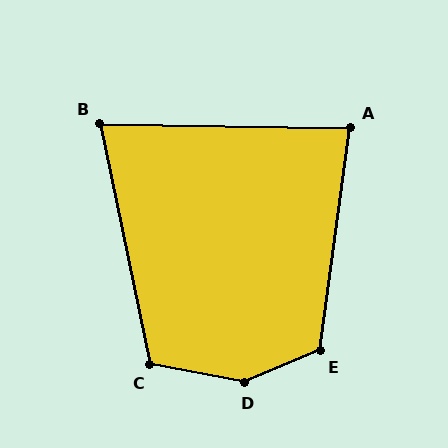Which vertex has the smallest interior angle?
B, at approximately 78 degrees.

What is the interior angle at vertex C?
Approximately 112 degrees (obtuse).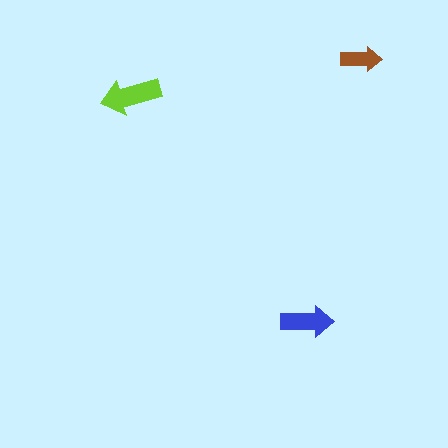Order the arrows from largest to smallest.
the lime one, the blue one, the brown one.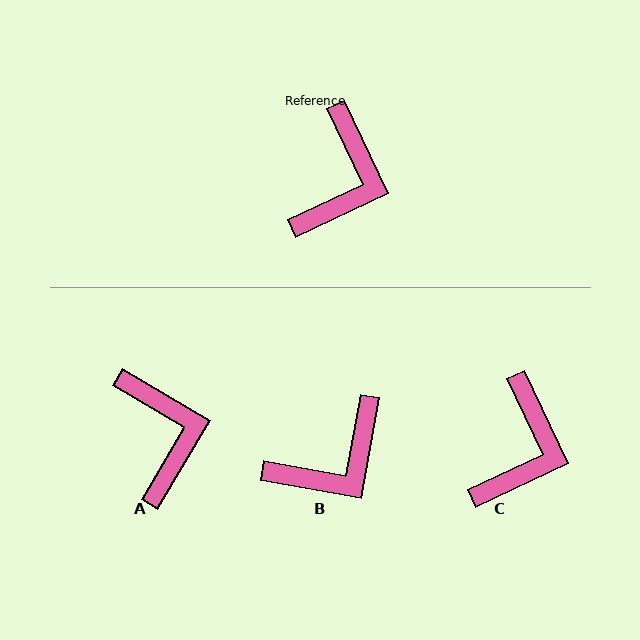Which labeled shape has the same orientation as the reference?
C.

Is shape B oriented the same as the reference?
No, it is off by about 36 degrees.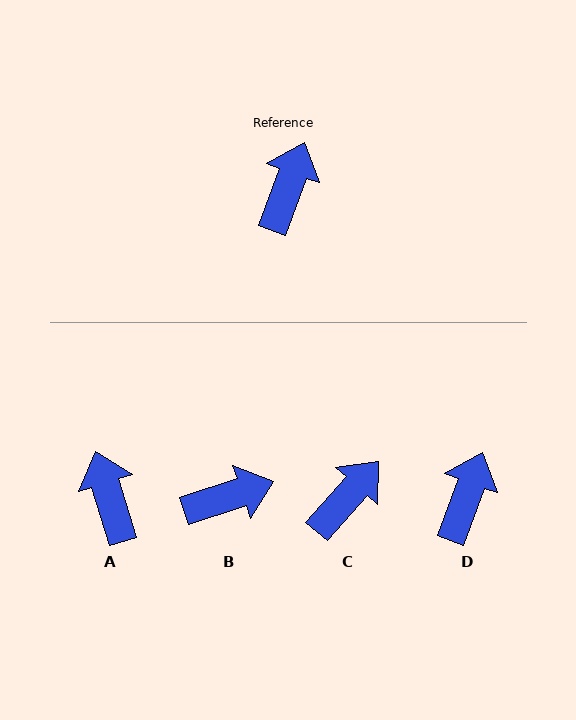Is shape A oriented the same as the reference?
No, it is off by about 37 degrees.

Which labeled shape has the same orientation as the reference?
D.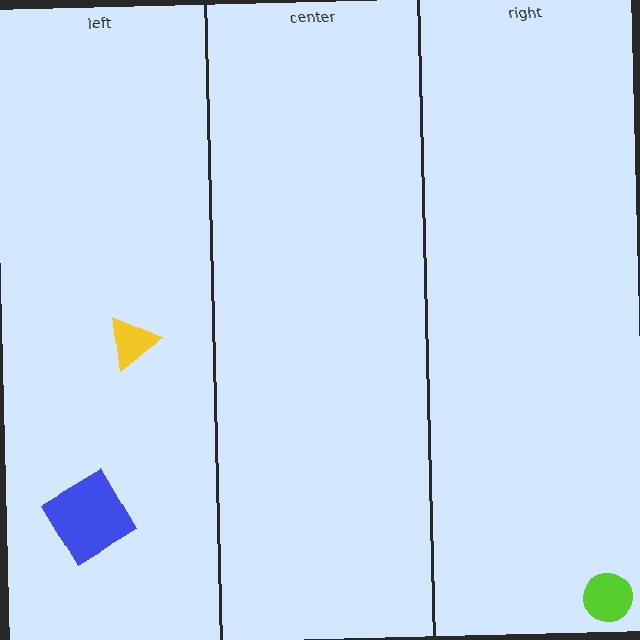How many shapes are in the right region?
1.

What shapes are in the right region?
The lime circle.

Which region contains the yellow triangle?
The left region.